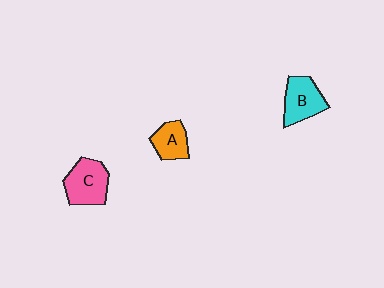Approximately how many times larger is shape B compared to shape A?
Approximately 1.3 times.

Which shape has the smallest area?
Shape A (orange).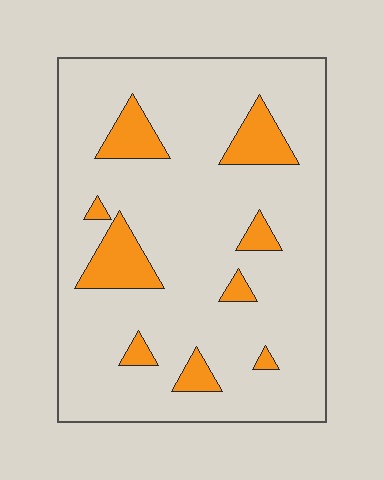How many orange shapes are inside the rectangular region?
9.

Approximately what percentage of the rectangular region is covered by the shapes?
Approximately 15%.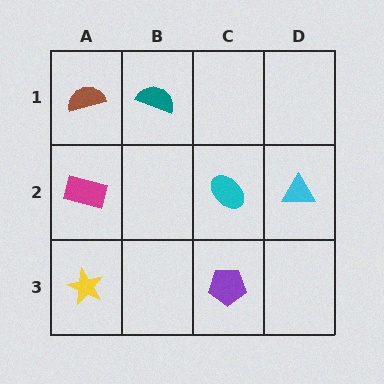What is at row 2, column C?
A cyan ellipse.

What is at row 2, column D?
A cyan triangle.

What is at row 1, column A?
A brown semicircle.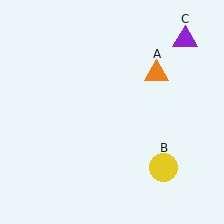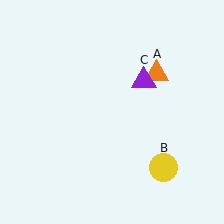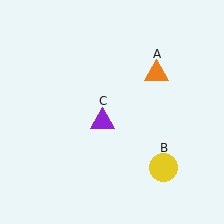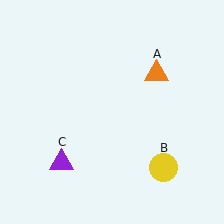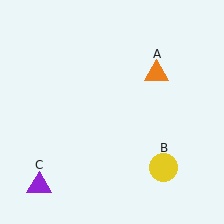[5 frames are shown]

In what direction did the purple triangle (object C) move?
The purple triangle (object C) moved down and to the left.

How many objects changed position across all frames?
1 object changed position: purple triangle (object C).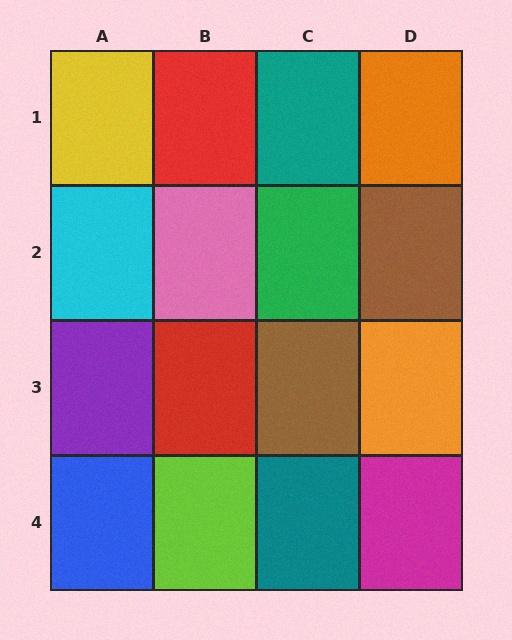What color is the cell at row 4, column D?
Magenta.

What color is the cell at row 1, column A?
Yellow.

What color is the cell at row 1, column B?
Red.